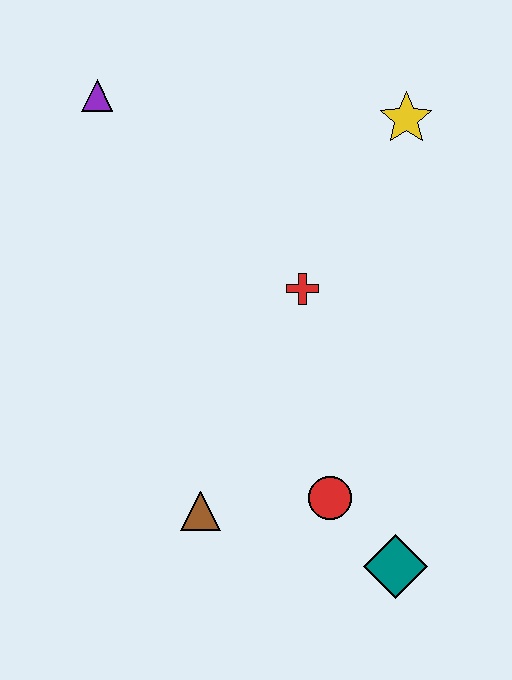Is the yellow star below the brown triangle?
No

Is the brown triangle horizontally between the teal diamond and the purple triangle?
Yes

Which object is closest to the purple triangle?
The red cross is closest to the purple triangle.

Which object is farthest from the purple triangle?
The teal diamond is farthest from the purple triangle.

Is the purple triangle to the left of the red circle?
Yes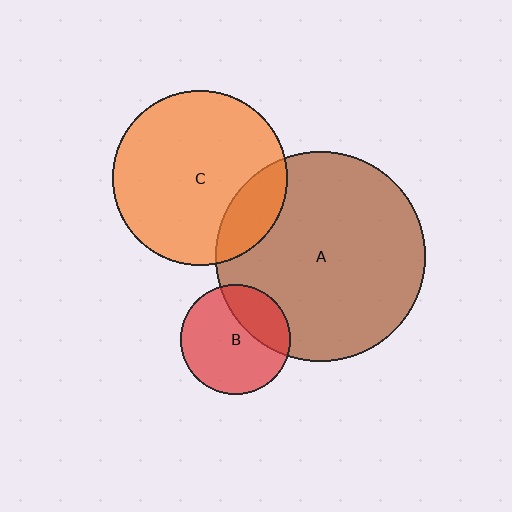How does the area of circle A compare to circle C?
Approximately 1.4 times.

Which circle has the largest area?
Circle A (brown).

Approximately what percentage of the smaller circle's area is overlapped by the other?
Approximately 30%.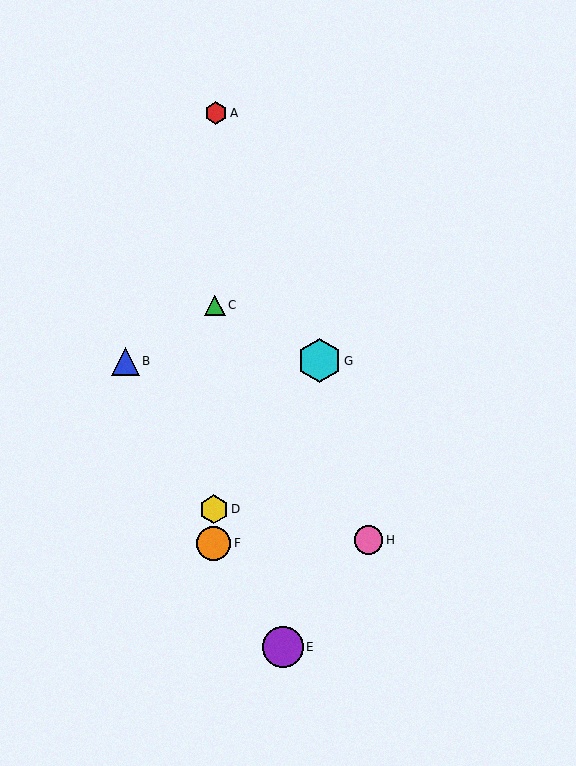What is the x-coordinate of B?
Object B is at x≈125.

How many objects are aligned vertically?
4 objects (A, C, D, F) are aligned vertically.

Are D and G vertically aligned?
No, D is at x≈214 and G is at x≈319.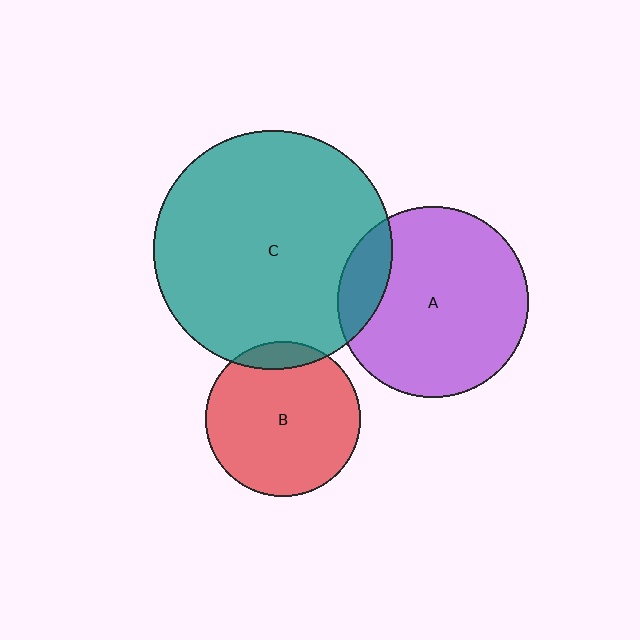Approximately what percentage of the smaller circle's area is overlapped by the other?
Approximately 10%.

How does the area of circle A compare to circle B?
Approximately 1.5 times.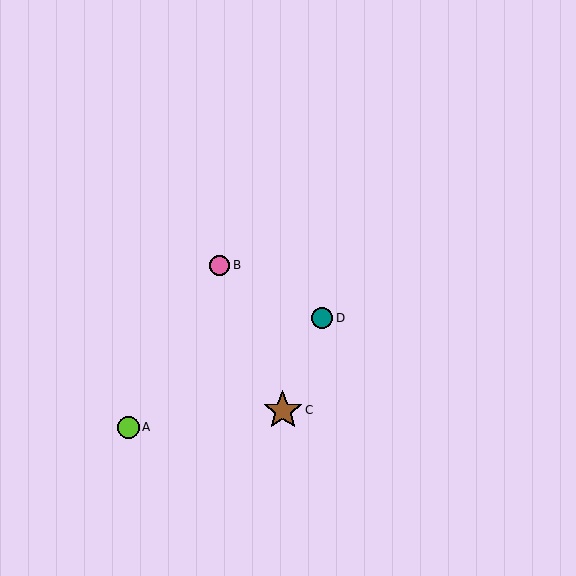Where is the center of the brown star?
The center of the brown star is at (283, 410).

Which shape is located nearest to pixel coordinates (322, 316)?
The teal circle (labeled D) at (322, 318) is nearest to that location.